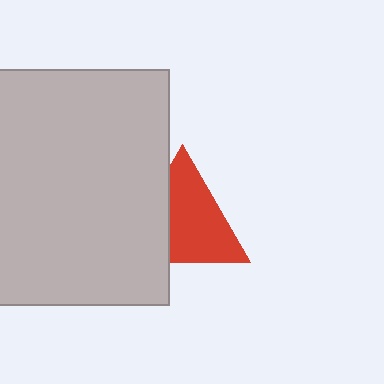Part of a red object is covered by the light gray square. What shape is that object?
It is a triangle.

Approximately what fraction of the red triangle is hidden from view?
Roughly 33% of the red triangle is hidden behind the light gray square.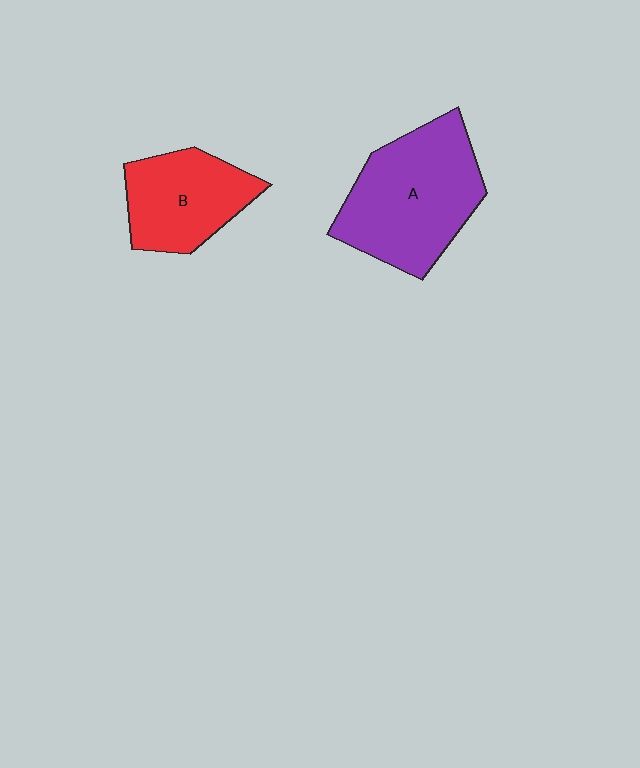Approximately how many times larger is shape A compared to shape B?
Approximately 1.5 times.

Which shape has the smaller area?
Shape B (red).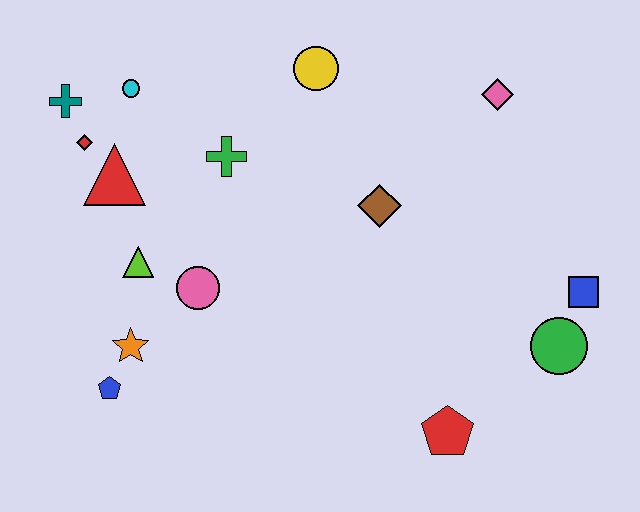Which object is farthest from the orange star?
The blue square is farthest from the orange star.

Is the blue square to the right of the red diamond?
Yes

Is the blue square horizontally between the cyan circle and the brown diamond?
No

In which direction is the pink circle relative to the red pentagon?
The pink circle is to the left of the red pentagon.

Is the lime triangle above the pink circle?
Yes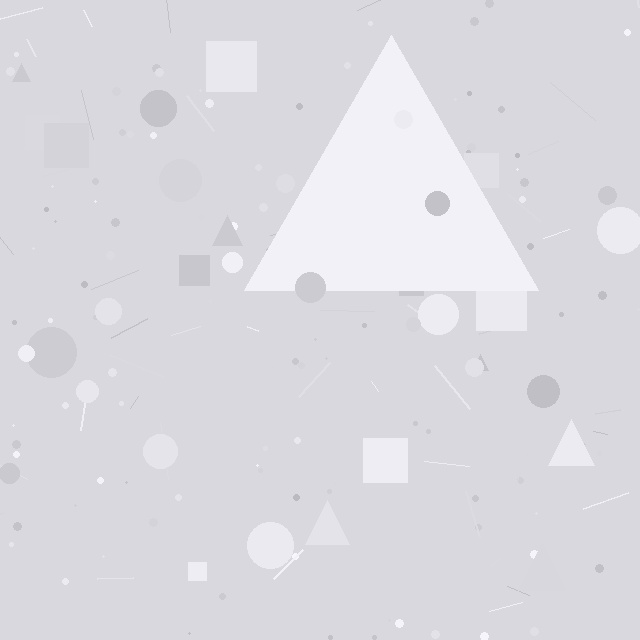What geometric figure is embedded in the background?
A triangle is embedded in the background.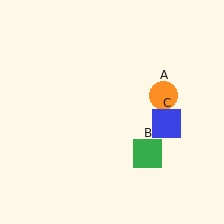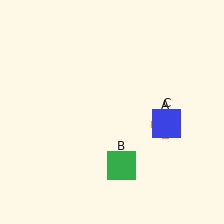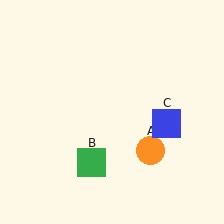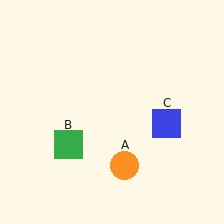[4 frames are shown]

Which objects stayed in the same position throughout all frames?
Blue square (object C) remained stationary.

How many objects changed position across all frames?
2 objects changed position: orange circle (object A), green square (object B).